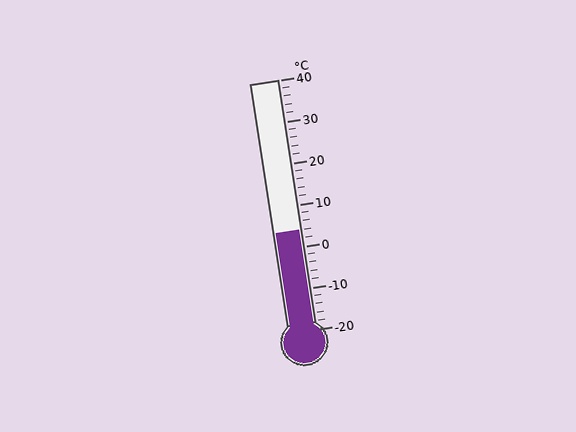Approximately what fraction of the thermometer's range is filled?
The thermometer is filled to approximately 40% of its range.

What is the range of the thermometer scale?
The thermometer scale ranges from -20°C to 40°C.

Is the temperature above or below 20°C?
The temperature is below 20°C.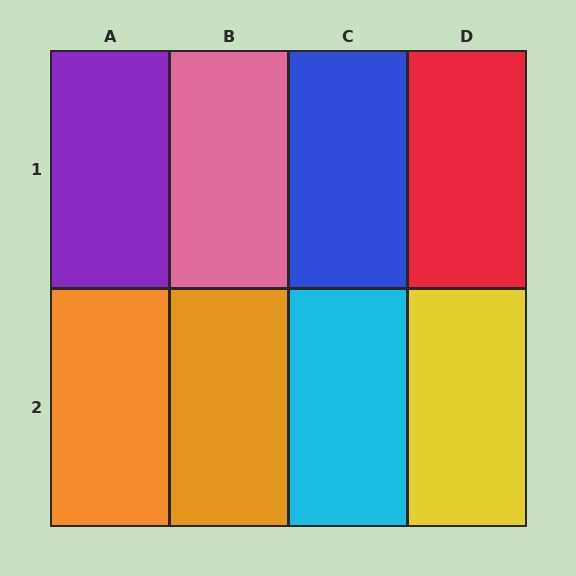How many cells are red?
1 cell is red.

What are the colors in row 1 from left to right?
Purple, pink, blue, red.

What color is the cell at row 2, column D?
Yellow.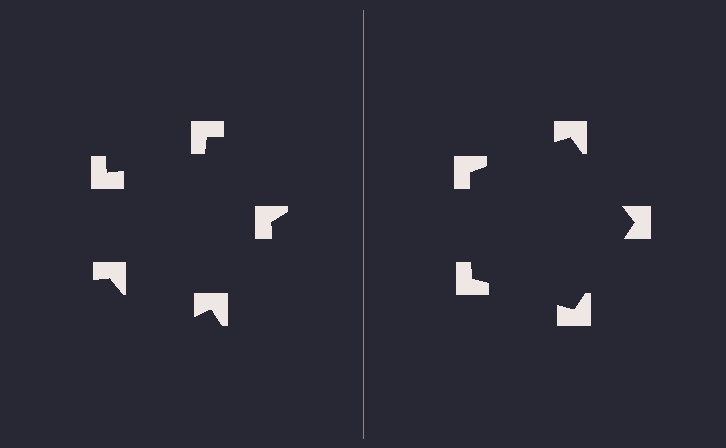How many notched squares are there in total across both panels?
10 — 5 on each side.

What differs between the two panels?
The notched squares are positioned identically on both sides; only the wedge orientations differ. On the right they align to a pentagon; on the left they are misaligned.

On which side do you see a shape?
An illusory pentagon appears on the right side. On the left side the wedge cuts are rotated, so no coherent shape forms.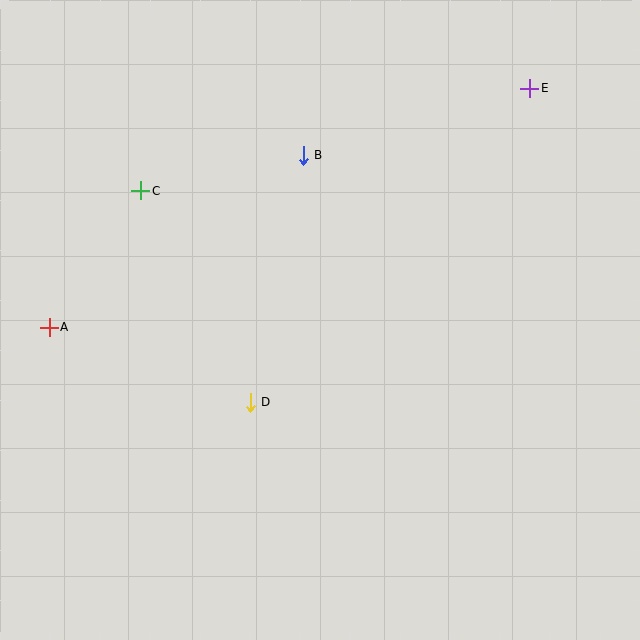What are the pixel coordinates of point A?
Point A is at (49, 327).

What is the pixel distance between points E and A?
The distance between E and A is 537 pixels.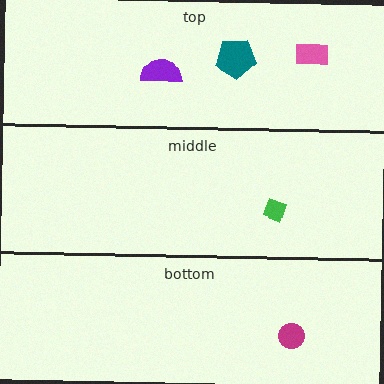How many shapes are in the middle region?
1.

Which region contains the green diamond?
The middle region.